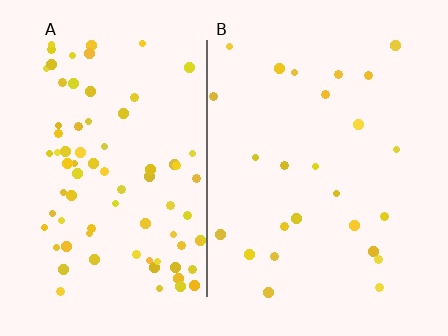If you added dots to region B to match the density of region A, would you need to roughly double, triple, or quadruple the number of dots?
Approximately triple.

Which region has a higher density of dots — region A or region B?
A (the left).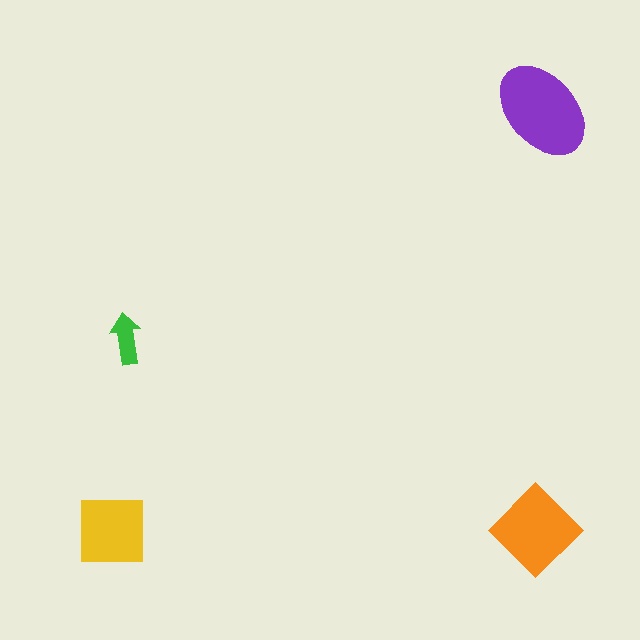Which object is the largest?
The purple ellipse.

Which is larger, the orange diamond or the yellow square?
The orange diamond.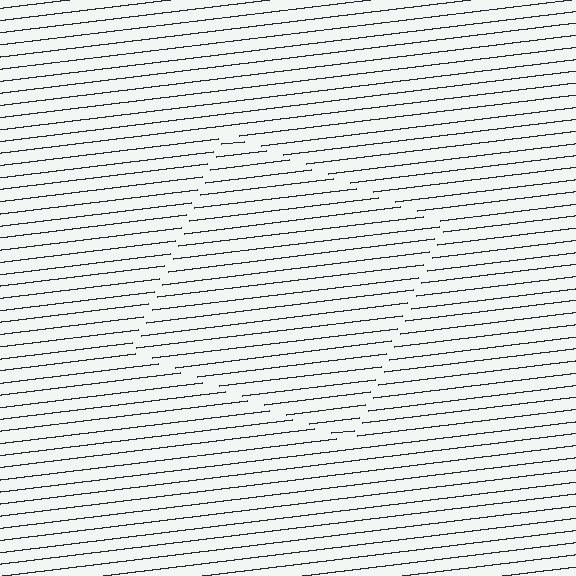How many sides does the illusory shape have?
4 sides — the line-ends trace a square.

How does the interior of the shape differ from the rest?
The interior of the shape contains the same grating, shifted by half a period — the contour is defined by the phase discontinuity where line-ends from the inner and outer gratings abut.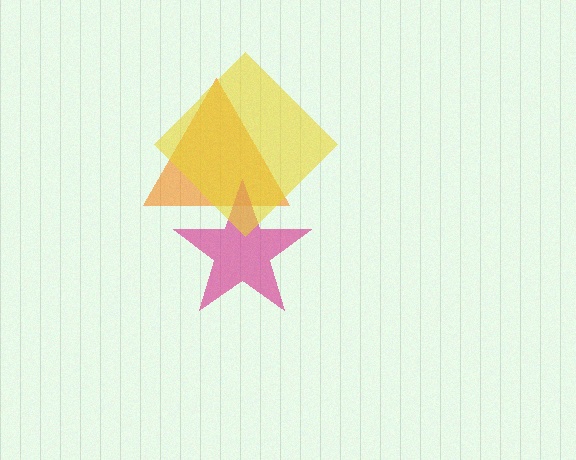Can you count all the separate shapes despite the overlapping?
Yes, there are 3 separate shapes.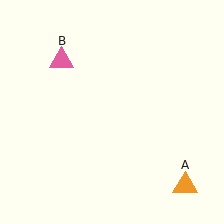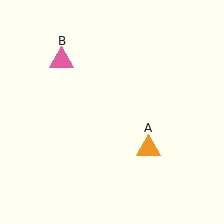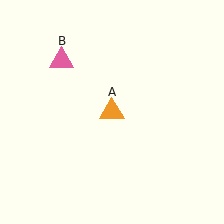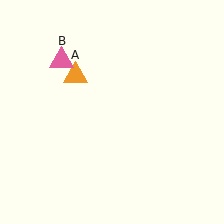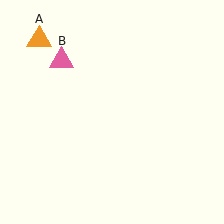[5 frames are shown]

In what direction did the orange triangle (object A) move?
The orange triangle (object A) moved up and to the left.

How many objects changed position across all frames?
1 object changed position: orange triangle (object A).